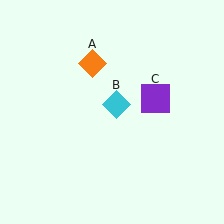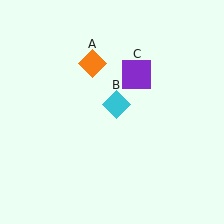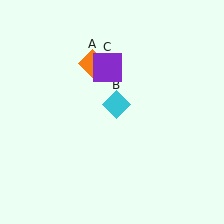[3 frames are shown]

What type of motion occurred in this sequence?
The purple square (object C) rotated counterclockwise around the center of the scene.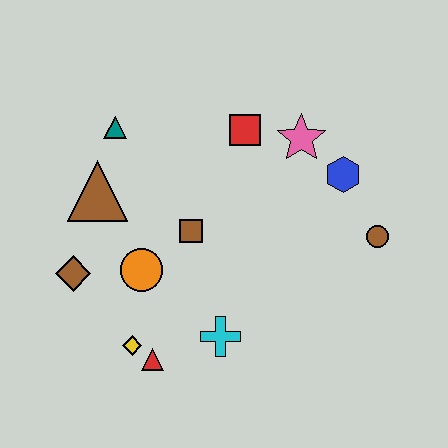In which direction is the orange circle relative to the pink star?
The orange circle is to the left of the pink star.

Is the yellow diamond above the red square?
No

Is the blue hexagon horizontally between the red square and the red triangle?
No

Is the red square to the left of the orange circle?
No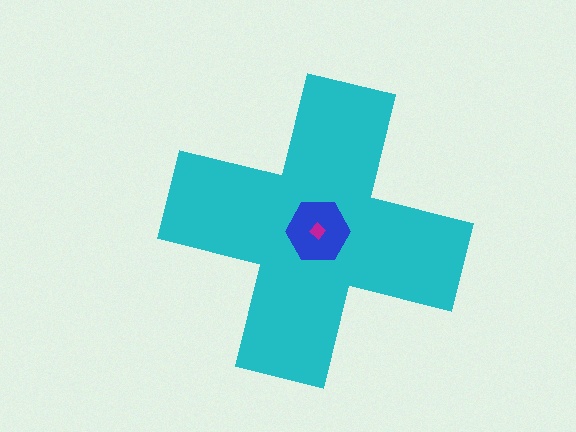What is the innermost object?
The magenta diamond.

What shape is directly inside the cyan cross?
The blue hexagon.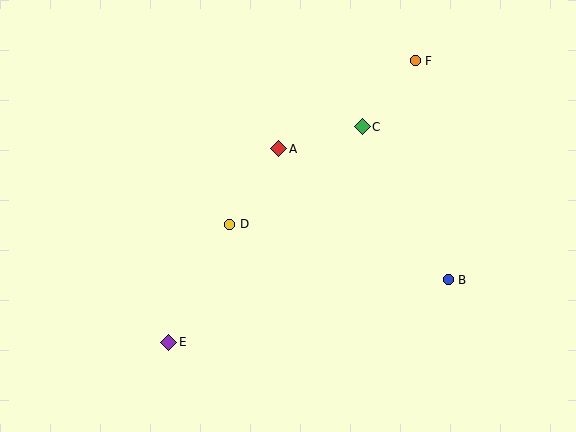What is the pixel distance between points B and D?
The distance between B and D is 225 pixels.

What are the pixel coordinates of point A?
Point A is at (279, 149).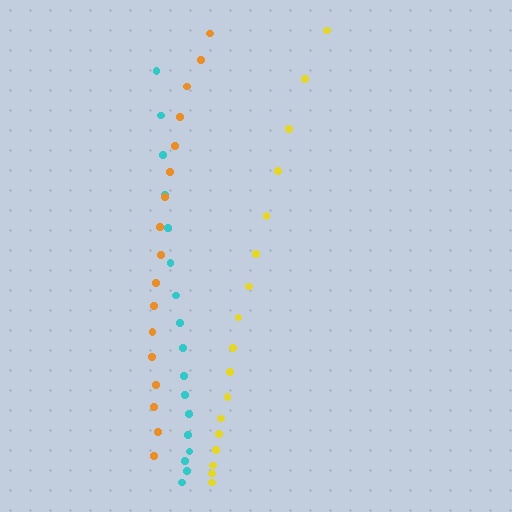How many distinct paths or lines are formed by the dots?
There are 3 distinct paths.